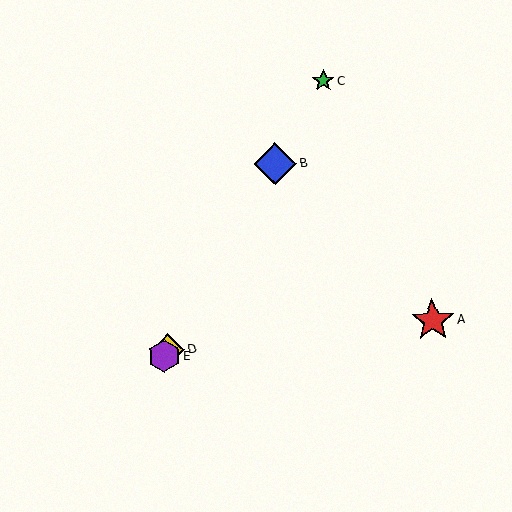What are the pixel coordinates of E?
Object E is at (164, 356).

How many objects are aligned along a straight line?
4 objects (B, C, D, E) are aligned along a straight line.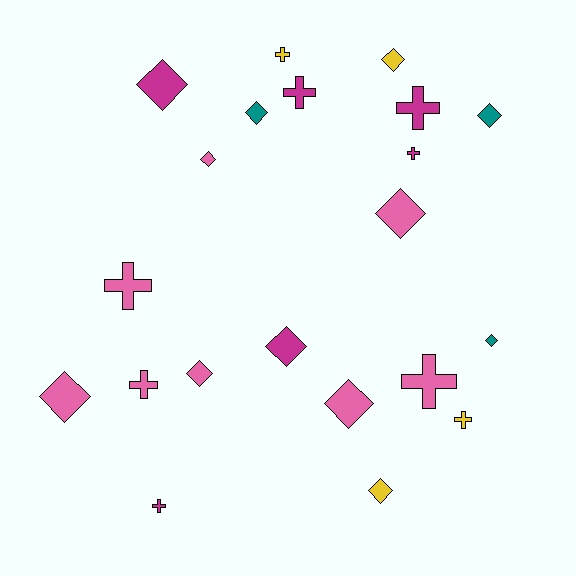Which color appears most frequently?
Pink, with 8 objects.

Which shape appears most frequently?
Diamond, with 12 objects.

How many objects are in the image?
There are 21 objects.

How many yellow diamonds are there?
There are 2 yellow diamonds.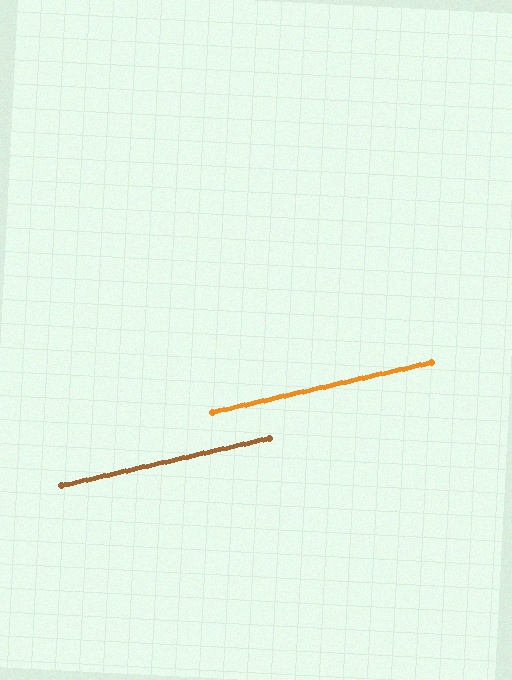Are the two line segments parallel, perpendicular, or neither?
Parallel — their directions differ by only 0.1°.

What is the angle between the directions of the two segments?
Approximately 0 degrees.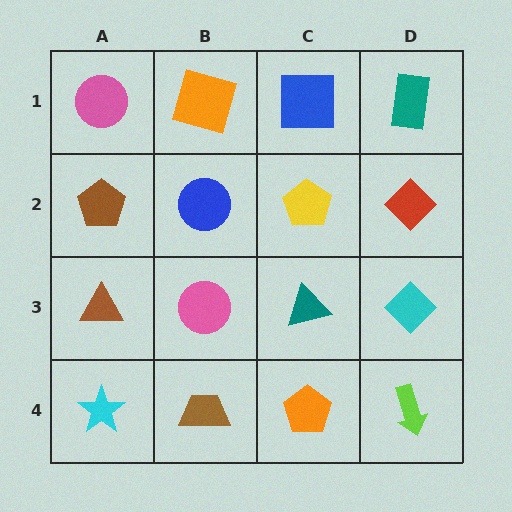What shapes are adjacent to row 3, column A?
A brown pentagon (row 2, column A), a cyan star (row 4, column A), a pink circle (row 3, column B).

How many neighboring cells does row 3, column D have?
3.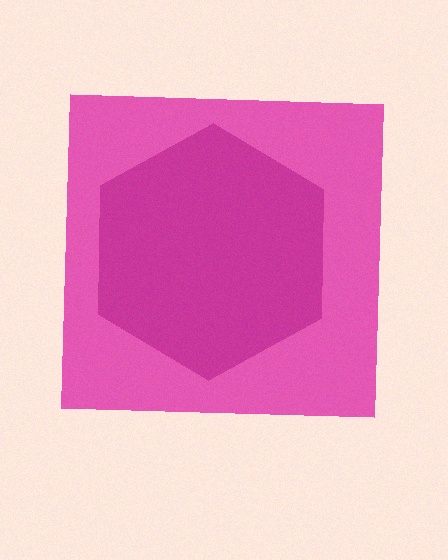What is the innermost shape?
The magenta hexagon.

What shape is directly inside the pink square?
The magenta hexagon.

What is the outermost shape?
The pink square.